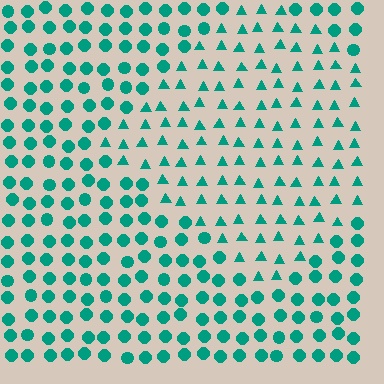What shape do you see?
I see a diamond.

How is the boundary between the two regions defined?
The boundary is defined by a change in element shape: triangles inside vs. circles outside. All elements share the same color and spacing.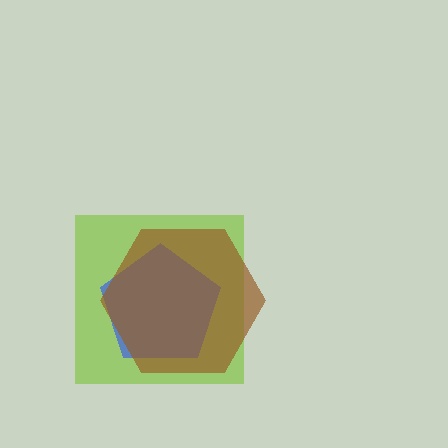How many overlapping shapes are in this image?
There are 3 overlapping shapes in the image.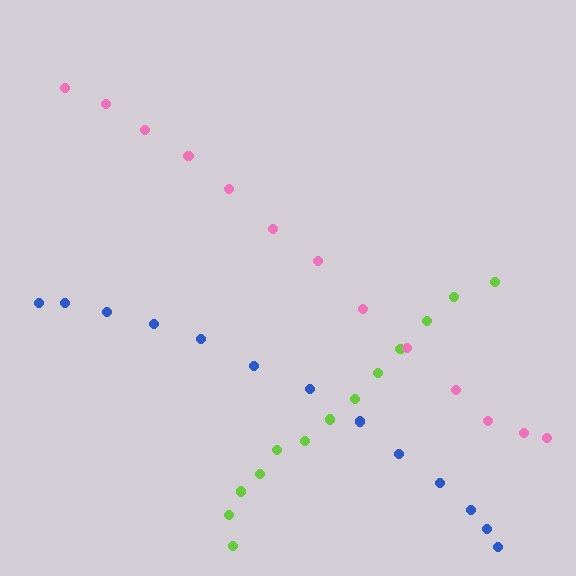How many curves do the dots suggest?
There are 3 distinct paths.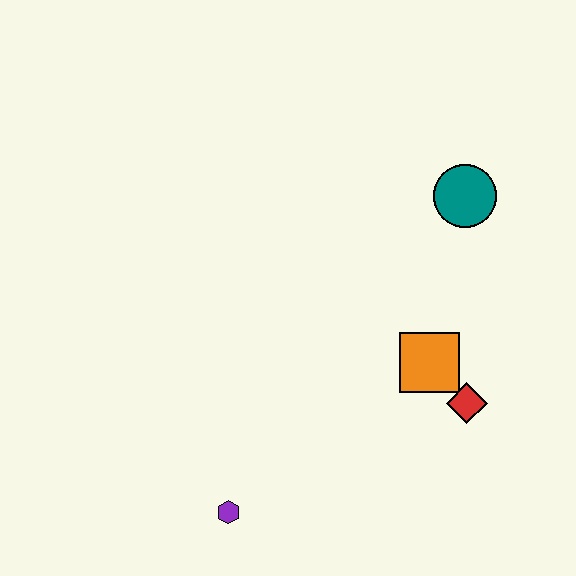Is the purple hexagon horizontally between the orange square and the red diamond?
No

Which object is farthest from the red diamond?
The purple hexagon is farthest from the red diamond.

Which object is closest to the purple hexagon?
The orange square is closest to the purple hexagon.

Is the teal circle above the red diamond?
Yes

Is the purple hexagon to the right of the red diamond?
No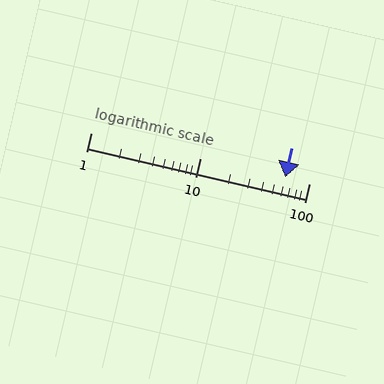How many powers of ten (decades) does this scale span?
The scale spans 2 decades, from 1 to 100.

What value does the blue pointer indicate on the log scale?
The pointer indicates approximately 61.